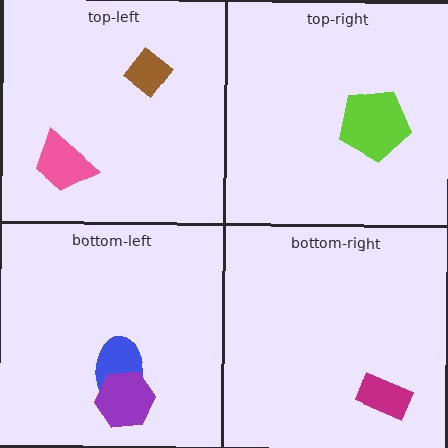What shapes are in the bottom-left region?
The blue ellipse, the purple hexagon.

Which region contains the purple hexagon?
The bottom-left region.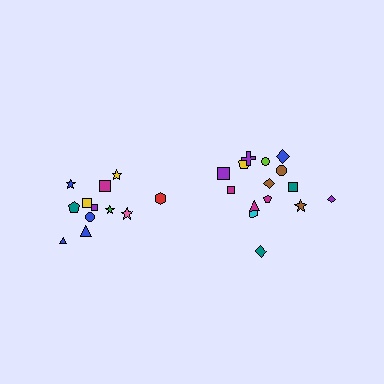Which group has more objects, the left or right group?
The right group.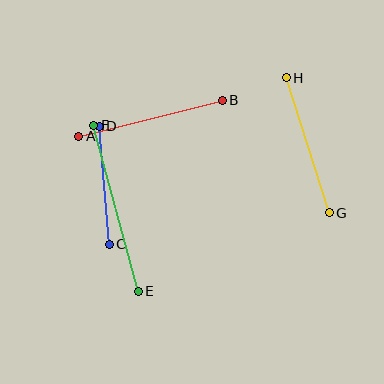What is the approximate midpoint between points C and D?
The midpoint is at approximately (104, 185) pixels.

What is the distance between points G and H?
The distance is approximately 142 pixels.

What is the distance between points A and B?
The distance is approximately 148 pixels.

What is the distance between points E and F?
The distance is approximately 172 pixels.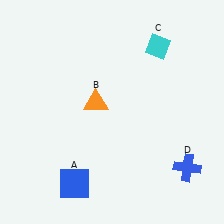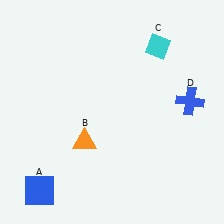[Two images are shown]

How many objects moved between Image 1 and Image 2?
3 objects moved between the two images.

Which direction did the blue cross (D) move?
The blue cross (D) moved up.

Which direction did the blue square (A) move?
The blue square (A) moved left.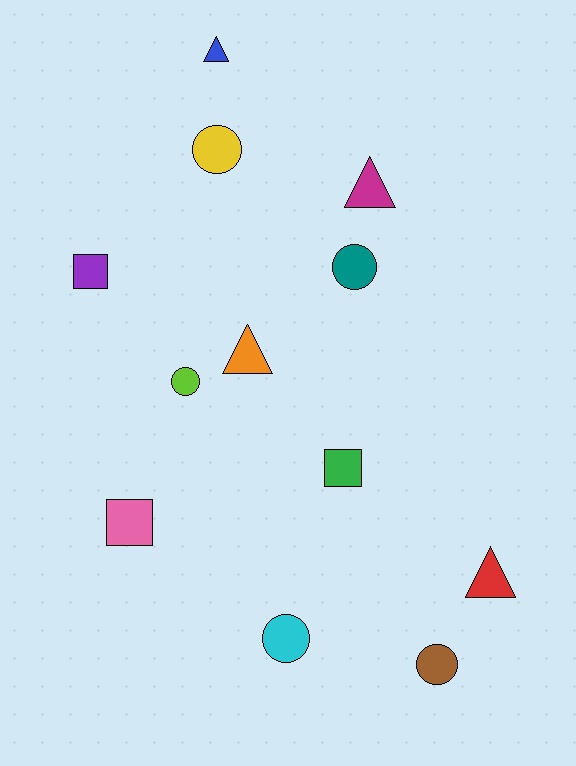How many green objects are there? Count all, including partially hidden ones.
There is 1 green object.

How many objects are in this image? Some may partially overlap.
There are 12 objects.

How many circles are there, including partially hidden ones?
There are 5 circles.